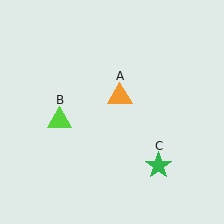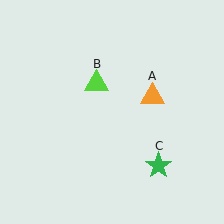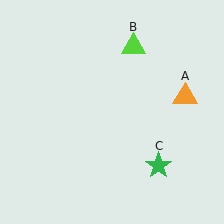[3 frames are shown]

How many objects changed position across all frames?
2 objects changed position: orange triangle (object A), lime triangle (object B).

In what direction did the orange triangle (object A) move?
The orange triangle (object A) moved right.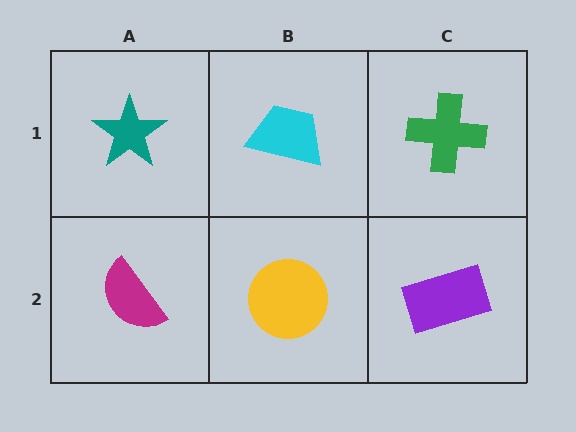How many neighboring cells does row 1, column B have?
3.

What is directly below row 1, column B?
A yellow circle.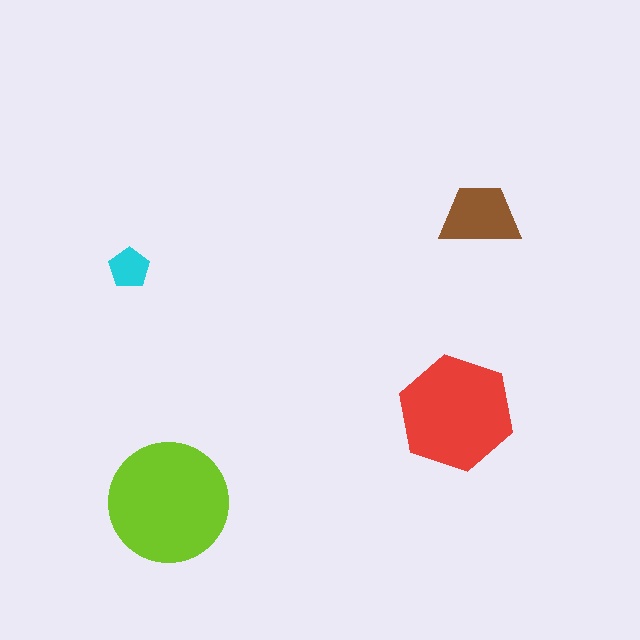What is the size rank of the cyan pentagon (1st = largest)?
4th.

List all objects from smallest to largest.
The cyan pentagon, the brown trapezoid, the red hexagon, the lime circle.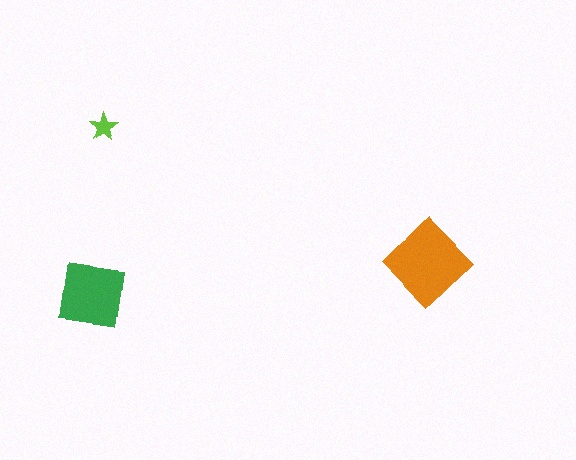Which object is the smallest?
The lime star.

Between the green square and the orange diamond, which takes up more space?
The orange diamond.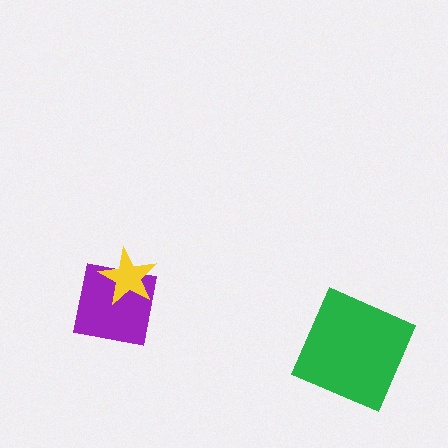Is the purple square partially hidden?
Yes, it is partially covered by another shape.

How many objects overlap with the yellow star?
1 object overlaps with the yellow star.